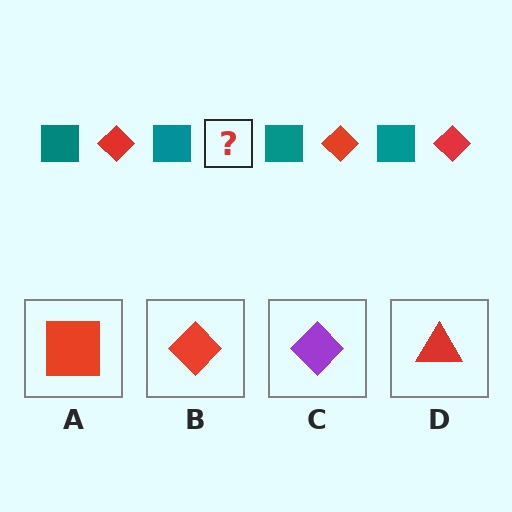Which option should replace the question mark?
Option B.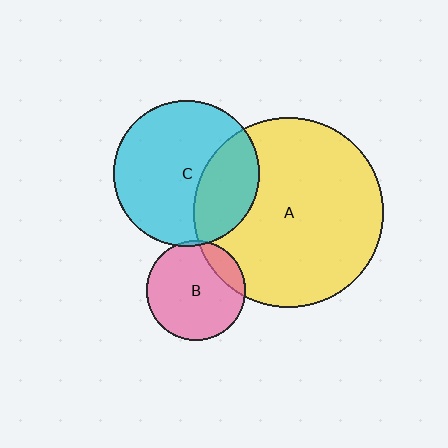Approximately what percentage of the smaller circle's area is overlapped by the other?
Approximately 5%.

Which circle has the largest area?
Circle A (yellow).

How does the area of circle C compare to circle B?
Approximately 2.2 times.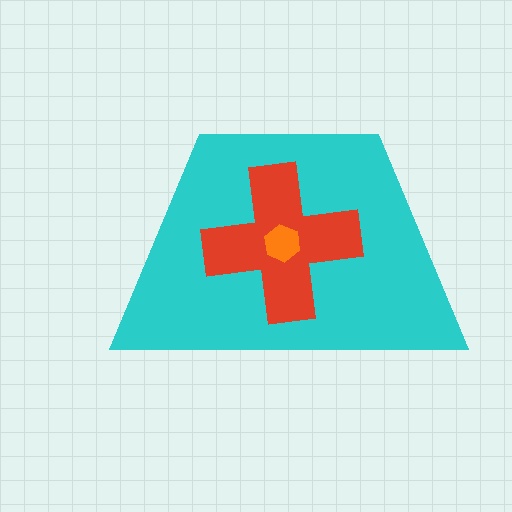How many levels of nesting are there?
3.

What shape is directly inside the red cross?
The orange hexagon.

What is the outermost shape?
The cyan trapezoid.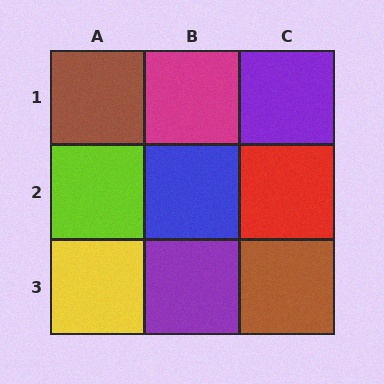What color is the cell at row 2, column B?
Blue.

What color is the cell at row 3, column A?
Yellow.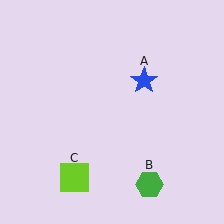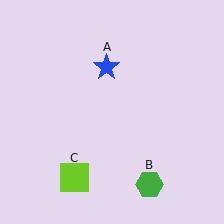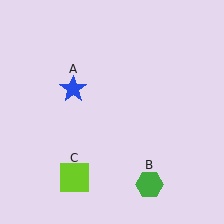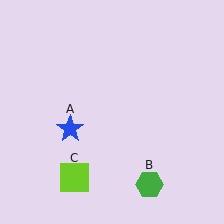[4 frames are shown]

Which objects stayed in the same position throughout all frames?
Green hexagon (object B) and lime square (object C) remained stationary.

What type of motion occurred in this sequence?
The blue star (object A) rotated counterclockwise around the center of the scene.